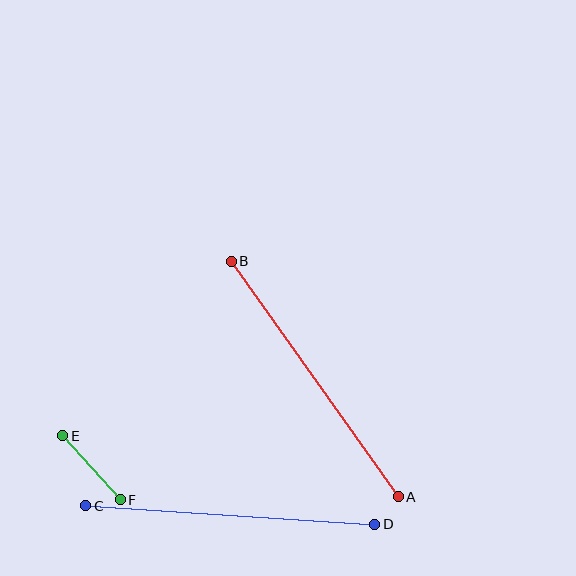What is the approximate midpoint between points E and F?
The midpoint is at approximately (91, 468) pixels.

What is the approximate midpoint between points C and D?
The midpoint is at approximately (230, 515) pixels.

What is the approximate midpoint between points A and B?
The midpoint is at approximately (315, 379) pixels.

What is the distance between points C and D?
The distance is approximately 290 pixels.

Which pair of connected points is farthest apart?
Points C and D are farthest apart.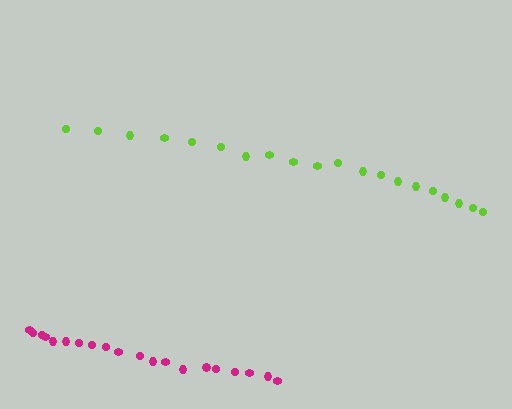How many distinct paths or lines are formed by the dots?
There are 2 distinct paths.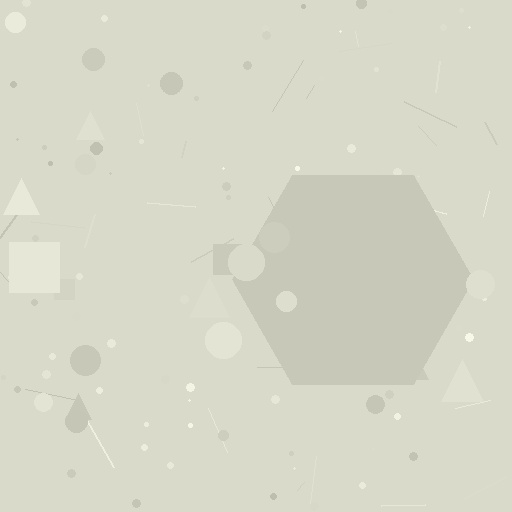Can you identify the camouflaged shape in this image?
The camouflaged shape is a hexagon.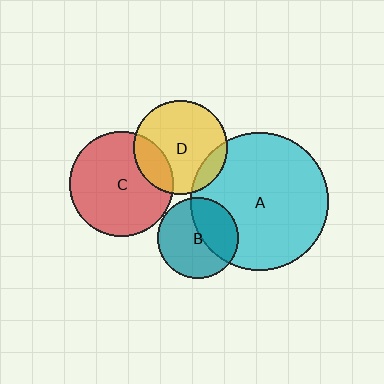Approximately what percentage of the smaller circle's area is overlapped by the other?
Approximately 15%.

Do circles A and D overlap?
Yes.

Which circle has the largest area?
Circle A (cyan).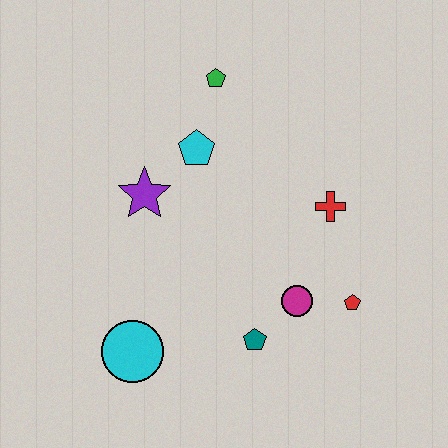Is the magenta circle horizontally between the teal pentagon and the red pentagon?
Yes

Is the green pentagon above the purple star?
Yes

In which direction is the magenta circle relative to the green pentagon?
The magenta circle is below the green pentagon.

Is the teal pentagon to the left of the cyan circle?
No